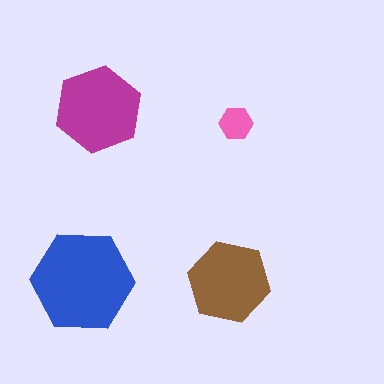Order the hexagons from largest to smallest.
the blue one, the magenta one, the brown one, the pink one.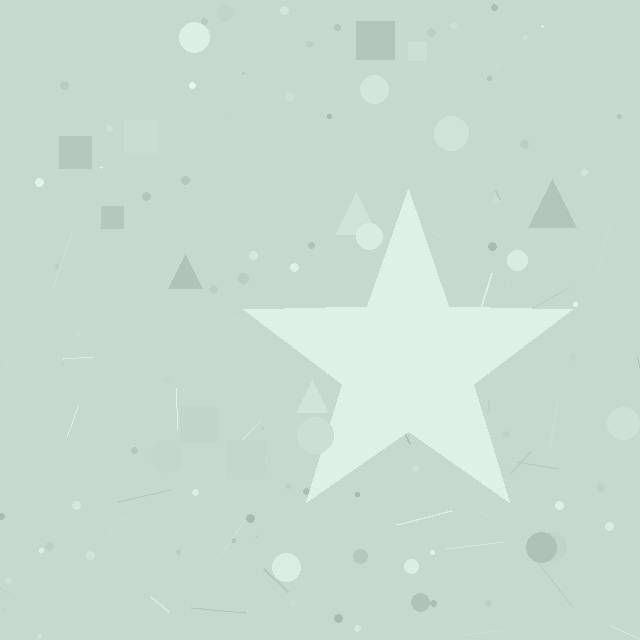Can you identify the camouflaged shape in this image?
The camouflaged shape is a star.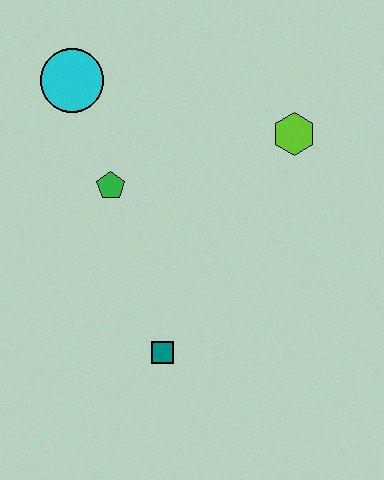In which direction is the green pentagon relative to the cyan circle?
The green pentagon is below the cyan circle.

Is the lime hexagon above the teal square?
Yes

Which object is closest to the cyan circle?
The green pentagon is closest to the cyan circle.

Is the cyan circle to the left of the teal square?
Yes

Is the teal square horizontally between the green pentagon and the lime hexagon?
Yes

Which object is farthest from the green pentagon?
The lime hexagon is farthest from the green pentagon.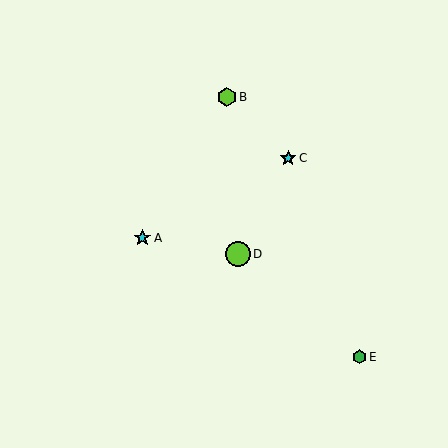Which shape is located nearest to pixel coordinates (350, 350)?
The green hexagon (labeled E) at (359, 357) is nearest to that location.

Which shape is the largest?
The lime circle (labeled D) is the largest.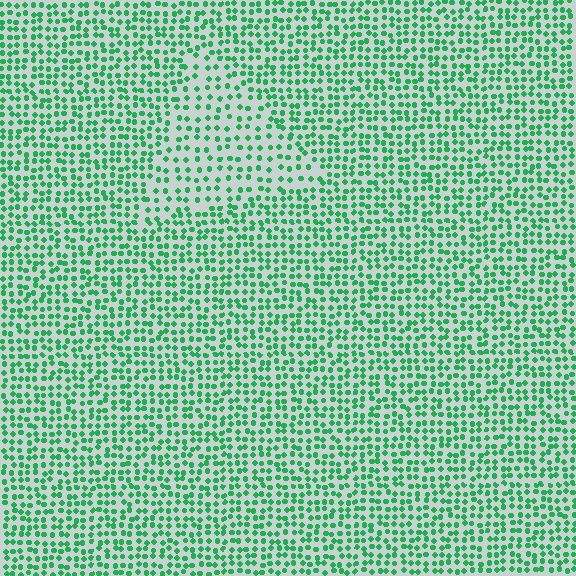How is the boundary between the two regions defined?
The boundary is defined by a change in element density (approximately 1.7x ratio). All elements are the same color, size, and shape.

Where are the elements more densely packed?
The elements are more densely packed outside the triangle boundary.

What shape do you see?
I see a triangle.